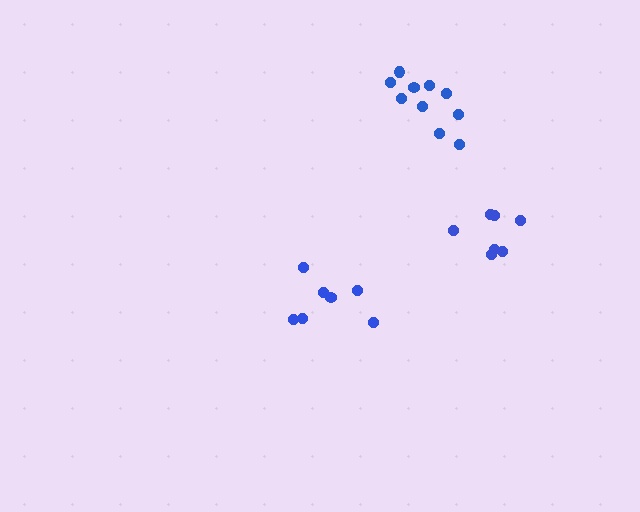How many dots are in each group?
Group 1: 7 dots, Group 2: 7 dots, Group 3: 10 dots (24 total).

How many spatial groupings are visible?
There are 3 spatial groupings.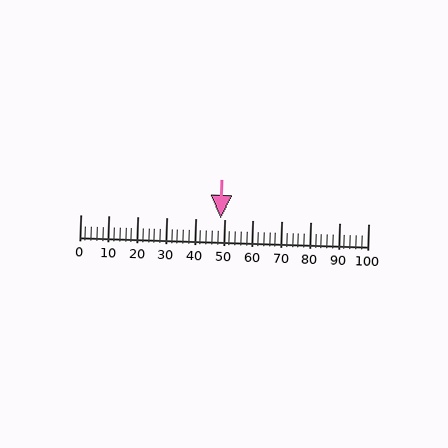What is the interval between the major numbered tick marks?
The major tick marks are spaced 10 units apart.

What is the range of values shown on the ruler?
The ruler shows values from 0 to 100.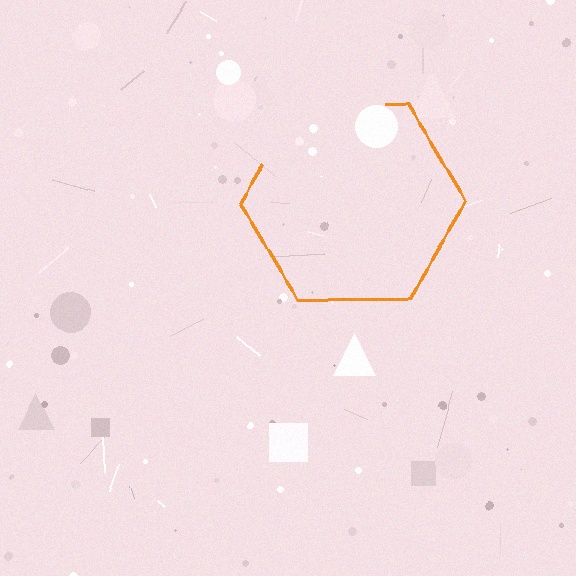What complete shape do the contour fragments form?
The contour fragments form a hexagon.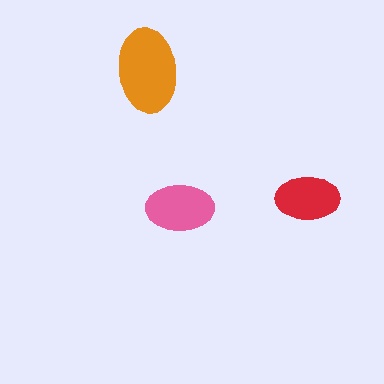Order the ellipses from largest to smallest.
the orange one, the pink one, the red one.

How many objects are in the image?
There are 3 objects in the image.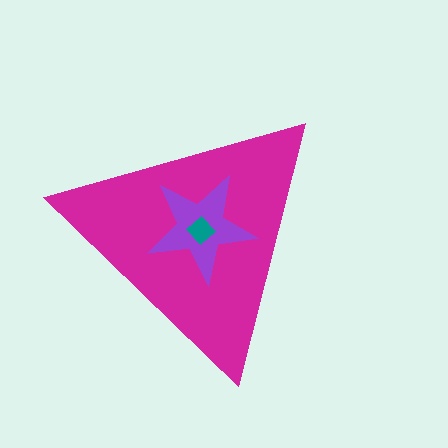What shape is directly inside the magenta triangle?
The purple star.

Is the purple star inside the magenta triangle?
Yes.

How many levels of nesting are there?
3.